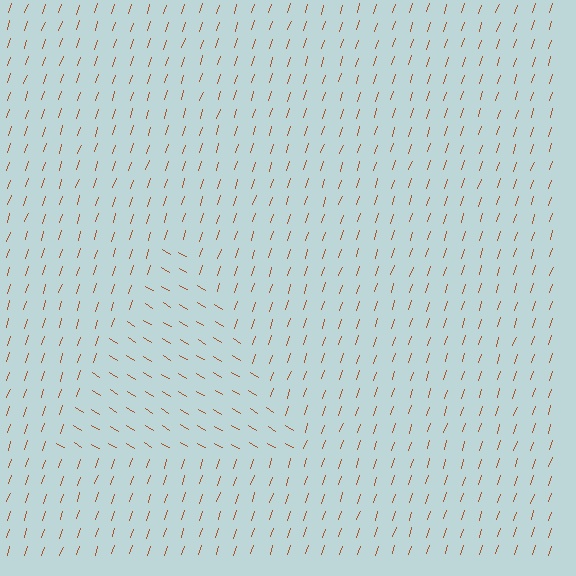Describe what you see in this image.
The image is filled with small brown line segments. A triangle region in the image has lines oriented differently from the surrounding lines, creating a visible texture boundary.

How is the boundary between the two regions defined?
The boundary is defined purely by a change in line orientation (approximately 77 degrees difference). All lines are the same color and thickness.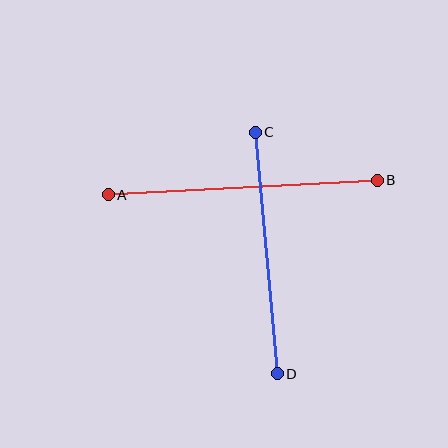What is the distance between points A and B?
The distance is approximately 270 pixels.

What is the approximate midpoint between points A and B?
The midpoint is at approximately (243, 187) pixels.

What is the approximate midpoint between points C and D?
The midpoint is at approximately (266, 253) pixels.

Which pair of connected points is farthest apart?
Points A and B are farthest apart.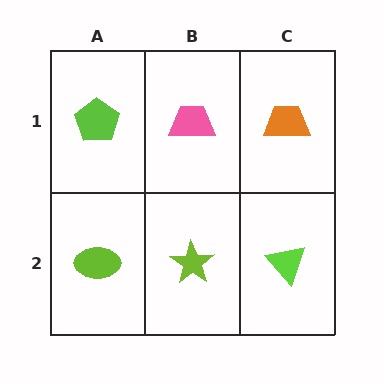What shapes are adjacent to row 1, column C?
A lime triangle (row 2, column C), a pink trapezoid (row 1, column B).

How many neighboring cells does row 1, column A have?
2.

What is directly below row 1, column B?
A lime star.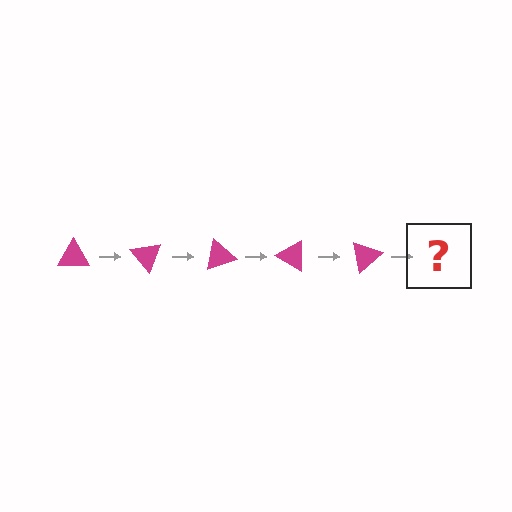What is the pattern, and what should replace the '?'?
The pattern is that the triangle rotates 50 degrees each step. The '?' should be a magenta triangle rotated 250 degrees.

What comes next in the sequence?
The next element should be a magenta triangle rotated 250 degrees.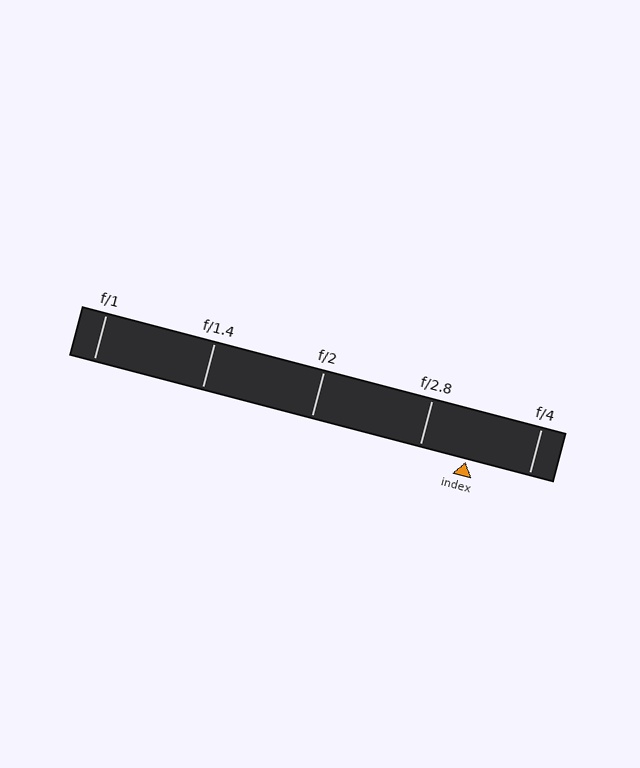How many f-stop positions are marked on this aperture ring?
There are 5 f-stop positions marked.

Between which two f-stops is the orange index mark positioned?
The index mark is between f/2.8 and f/4.